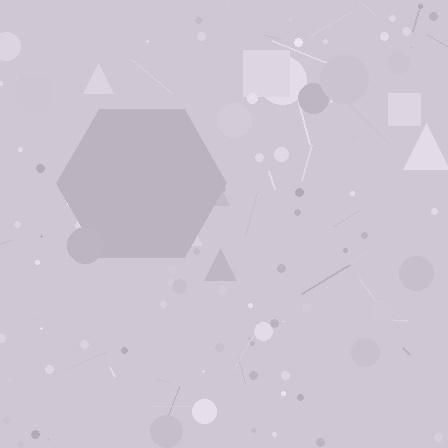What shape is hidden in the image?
A hexagon is hidden in the image.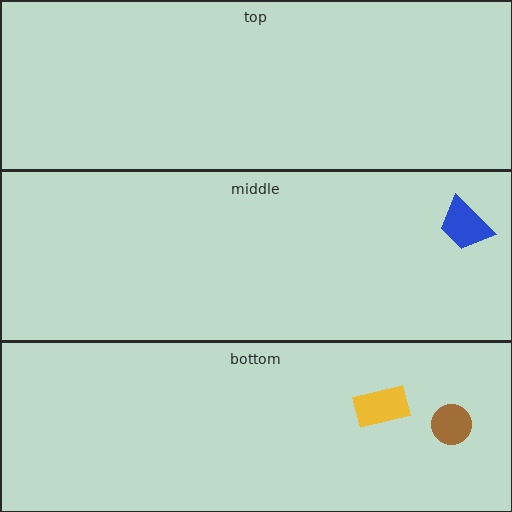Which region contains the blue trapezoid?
The middle region.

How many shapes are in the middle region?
1.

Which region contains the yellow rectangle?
The bottom region.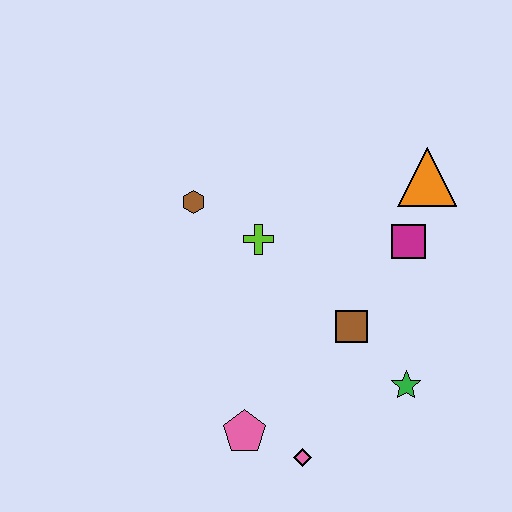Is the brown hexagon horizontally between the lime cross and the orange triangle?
No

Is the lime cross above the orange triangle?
No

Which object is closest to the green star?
The brown square is closest to the green star.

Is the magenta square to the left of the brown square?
No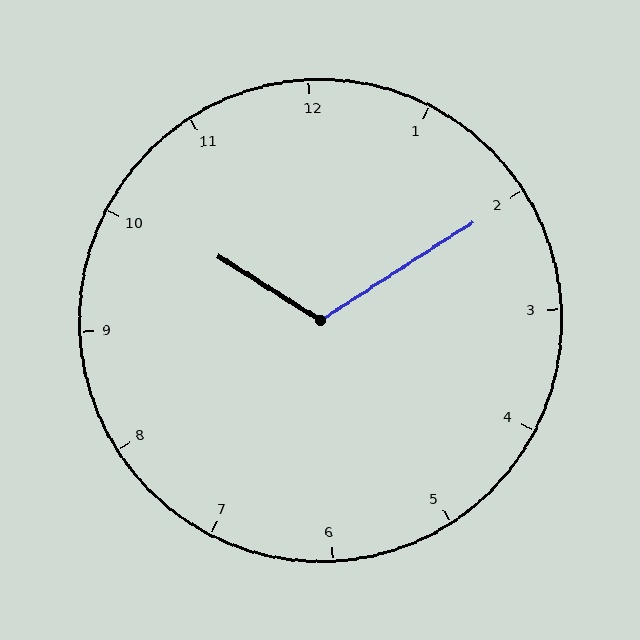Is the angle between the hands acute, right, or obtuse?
It is obtuse.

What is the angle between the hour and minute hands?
Approximately 115 degrees.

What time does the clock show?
10:10.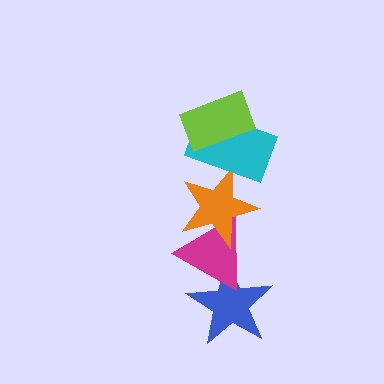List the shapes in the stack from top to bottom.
From top to bottom: the lime rectangle, the cyan rectangle, the orange star, the magenta triangle, the blue star.